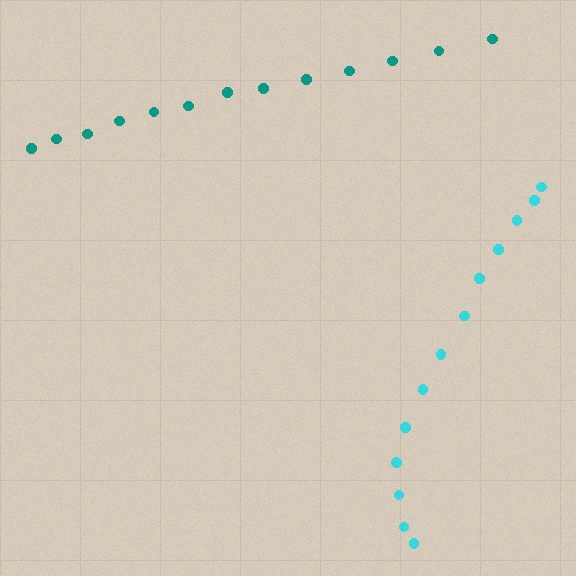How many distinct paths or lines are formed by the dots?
There are 2 distinct paths.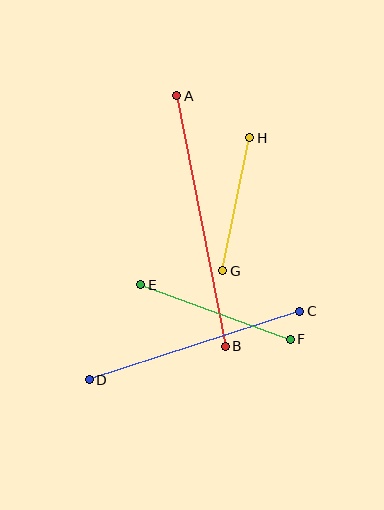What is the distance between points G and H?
The distance is approximately 136 pixels.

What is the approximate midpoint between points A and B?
The midpoint is at approximately (201, 221) pixels.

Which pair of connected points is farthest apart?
Points A and B are farthest apart.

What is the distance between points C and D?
The distance is approximately 221 pixels.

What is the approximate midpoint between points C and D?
The midpoint is at approximately (194, 345) pixels.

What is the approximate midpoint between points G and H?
The midpoint is at approximately (236, 204) pixels.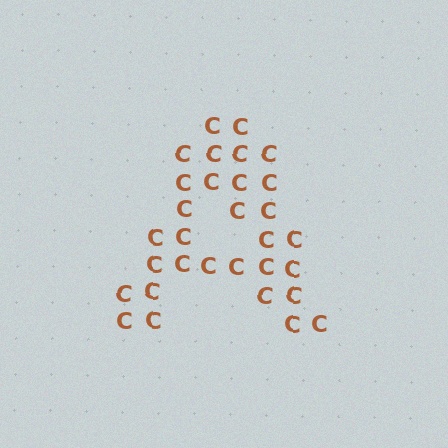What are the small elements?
The small elements are letter C's.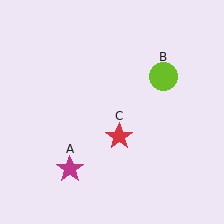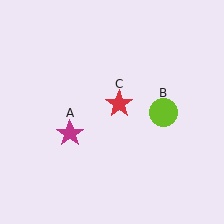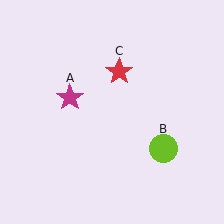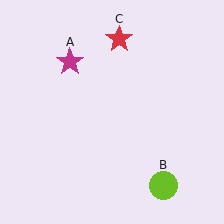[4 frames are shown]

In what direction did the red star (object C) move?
The red star (object C) moved up.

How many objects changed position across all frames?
3 objects changed position: magenta star (object A), lime circle (object B), red star (object C).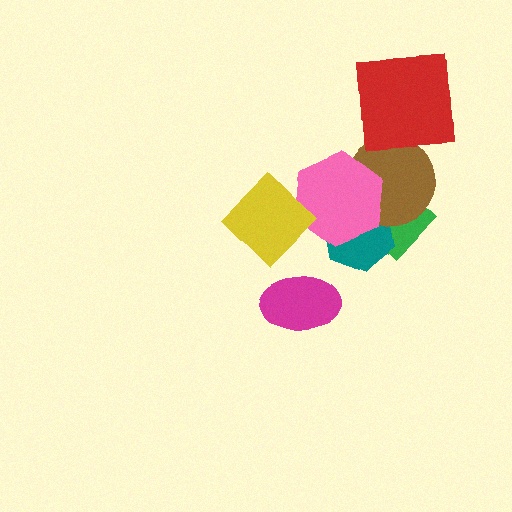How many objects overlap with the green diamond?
3 objects overlap with the green diamond.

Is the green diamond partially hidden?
Yes, it is partially covered by another shape.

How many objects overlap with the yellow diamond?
1 object overlaps with the yellow diamond.